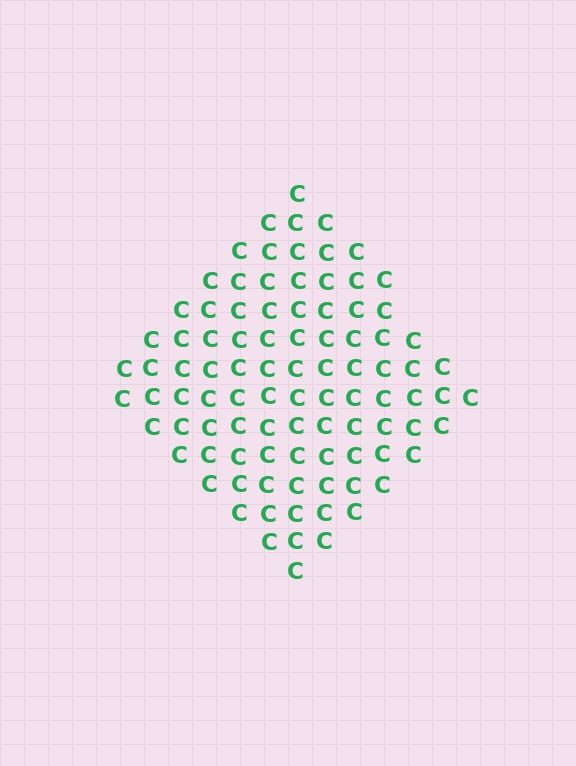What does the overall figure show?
The overall figure shows a diamond.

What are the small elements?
The small elements are letter C's.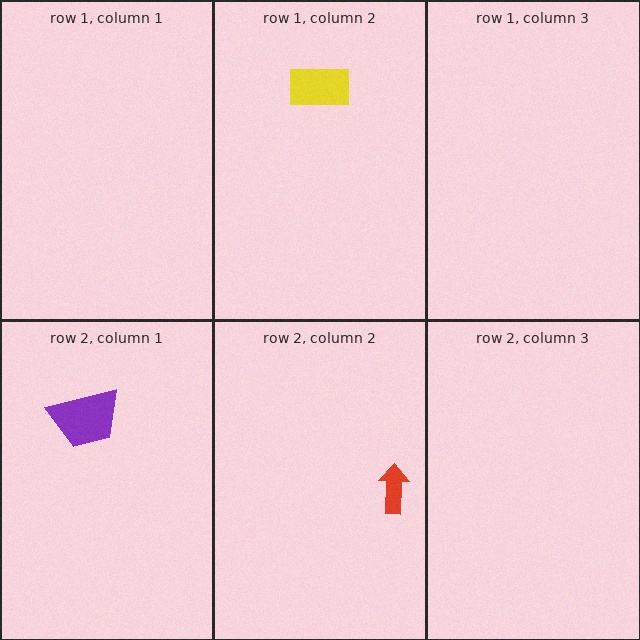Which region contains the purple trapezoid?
The row 2, column 1 region.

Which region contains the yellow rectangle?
The row 1, column 2 region.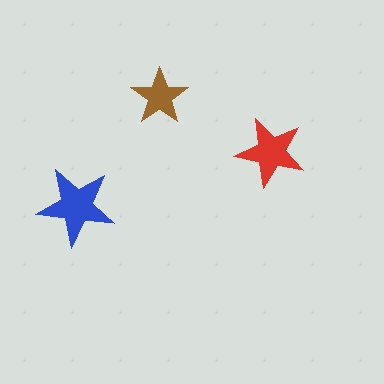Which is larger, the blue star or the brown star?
The blue one.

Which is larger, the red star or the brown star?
The red one.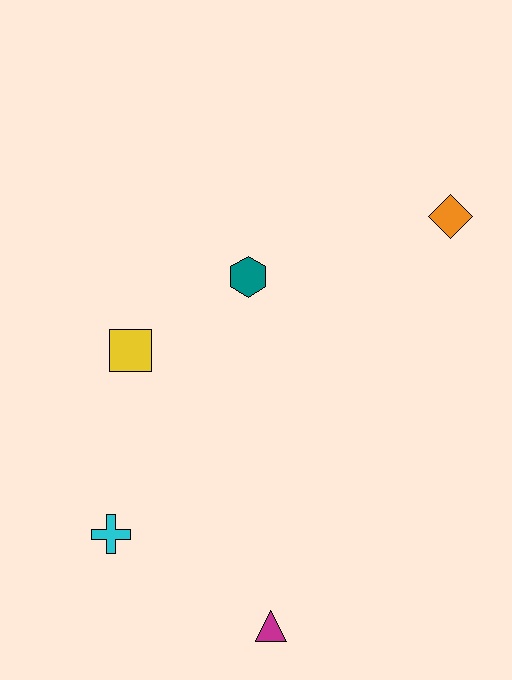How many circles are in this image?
There are no circles.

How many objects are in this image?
There are 5 objects.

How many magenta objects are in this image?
There is 1 magenta object.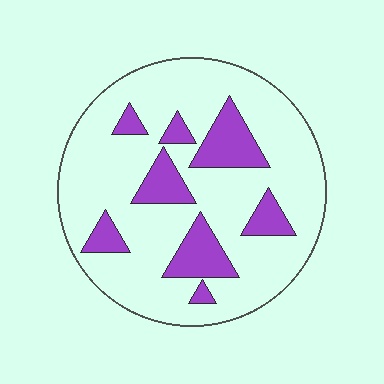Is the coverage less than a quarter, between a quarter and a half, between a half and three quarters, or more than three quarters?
Less than a quarter.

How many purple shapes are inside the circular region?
8.